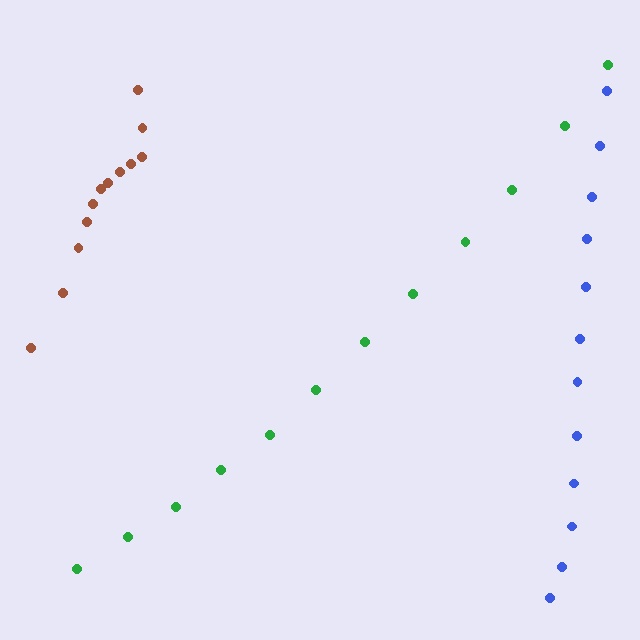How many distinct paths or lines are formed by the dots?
There are 3 distinct paths.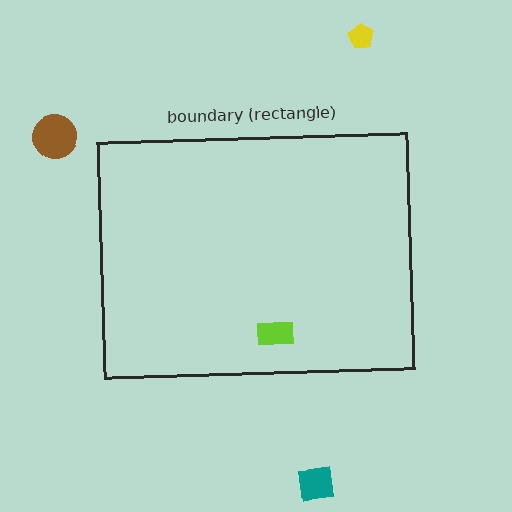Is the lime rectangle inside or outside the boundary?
Inside.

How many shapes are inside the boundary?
1 inside, 3 outside.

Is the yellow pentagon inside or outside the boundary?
Outside.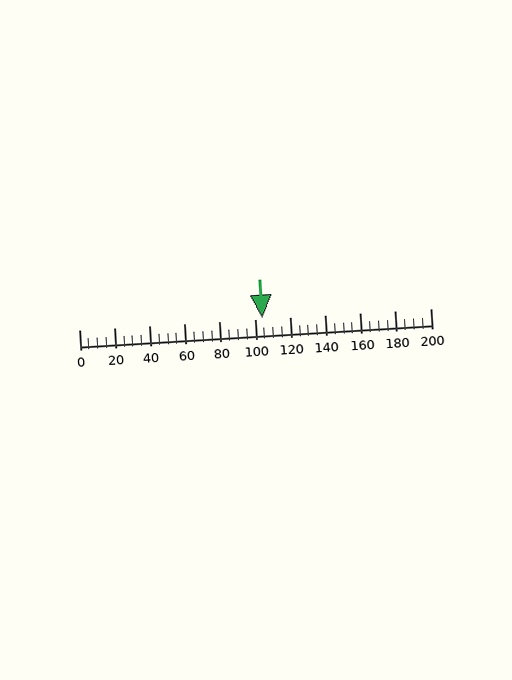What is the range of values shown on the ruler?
The ruler shows values from 0 to 200.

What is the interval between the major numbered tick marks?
The major tick marks are spaced 20 units apart.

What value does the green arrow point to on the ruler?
The green arrow points to approximately 104.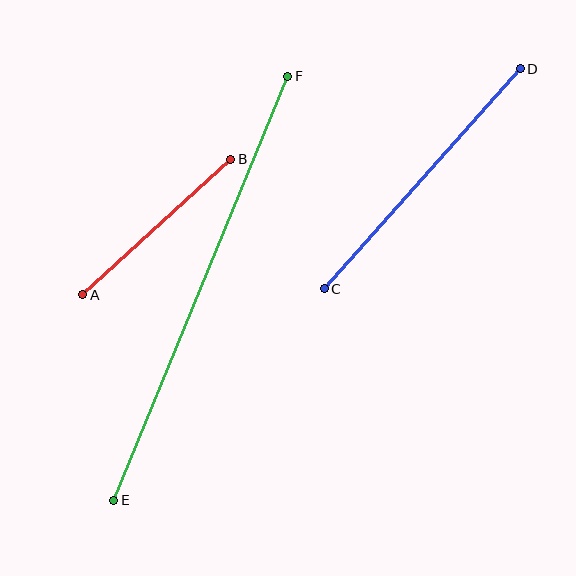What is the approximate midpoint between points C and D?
The midpoint is at approximately (422, 179) pixels.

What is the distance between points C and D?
The distance is approximately 295 pixels.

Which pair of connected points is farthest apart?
Points E and F are farthest apart.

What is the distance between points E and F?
The distance is approximately 458 pixels.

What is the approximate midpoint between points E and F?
The midpoint is at approximately (201, 288) pixels.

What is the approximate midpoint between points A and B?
The midpoint is at approximately (157, 227) pixels.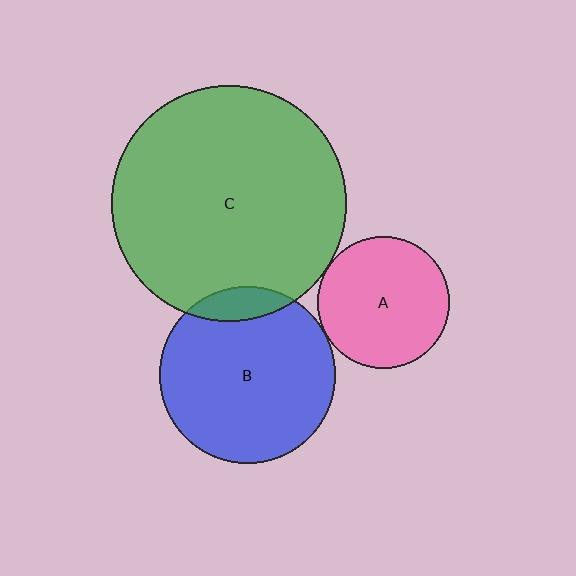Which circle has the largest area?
Circle C (green).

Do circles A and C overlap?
Yes.